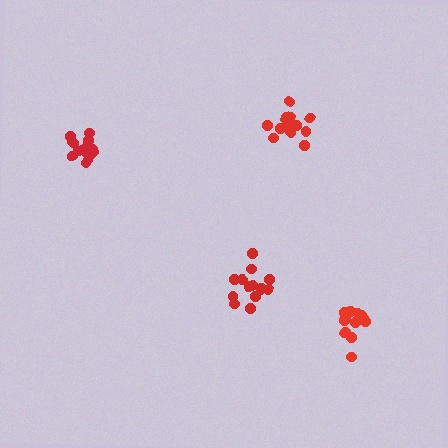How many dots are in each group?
Group 1: 15 dots, Group 2: 14 dots, Group 3: 13 dots, Group 4: 13 dots (55 total).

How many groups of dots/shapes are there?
There are 4 groups.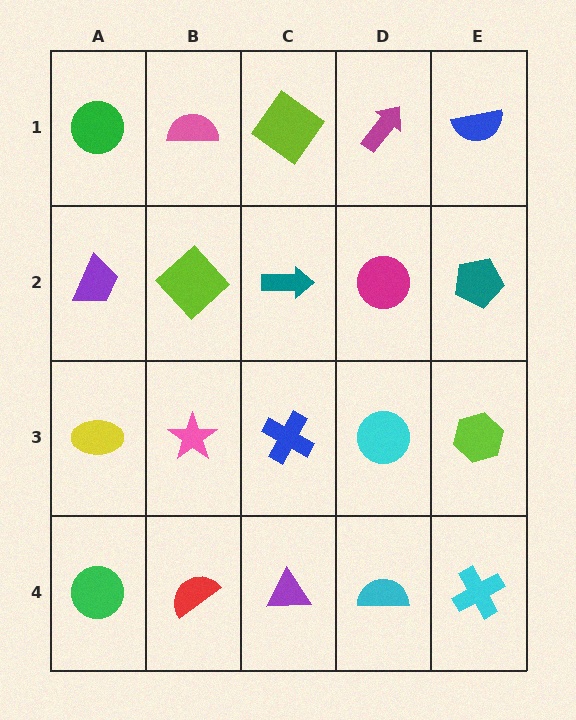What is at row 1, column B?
A pink semicircle.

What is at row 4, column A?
A green circle.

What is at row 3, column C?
A blue cross.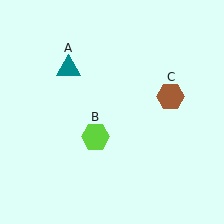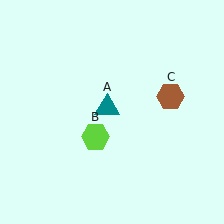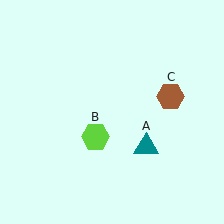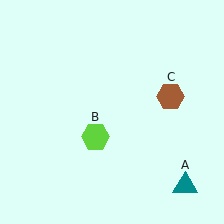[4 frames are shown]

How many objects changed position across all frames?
1 object changed position: teal triangle (object A).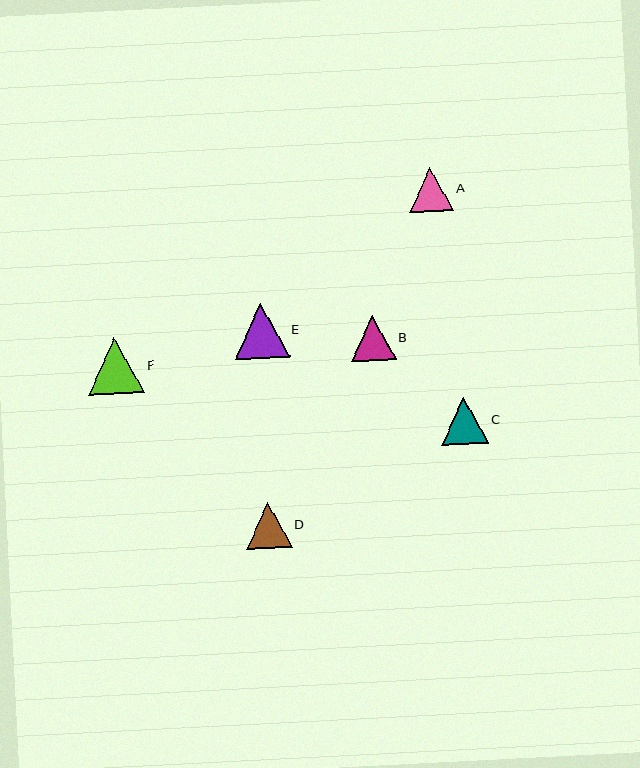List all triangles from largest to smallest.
From largest to smallest: F, E, C, D, B, A.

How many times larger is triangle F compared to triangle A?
Triangle F is approximately 1.3 times the size of triangle A.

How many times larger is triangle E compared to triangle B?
Triangle E is approximately 1.2 times the size of triangle B.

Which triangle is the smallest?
Triangle A is the smallest with a size of approximately 44 pixels.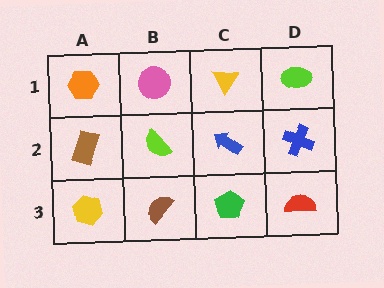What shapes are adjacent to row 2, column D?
A lime ellipse (row 1, column D), a red semicircle (row 3, column D), a blue arrow (row 2, column C).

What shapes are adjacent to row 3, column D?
A blue cross (row 2, column D), a green pentagon (row 3, column C).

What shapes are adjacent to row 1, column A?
A brown rectangle (row 2, column A), a pink circle (row 1, column B).